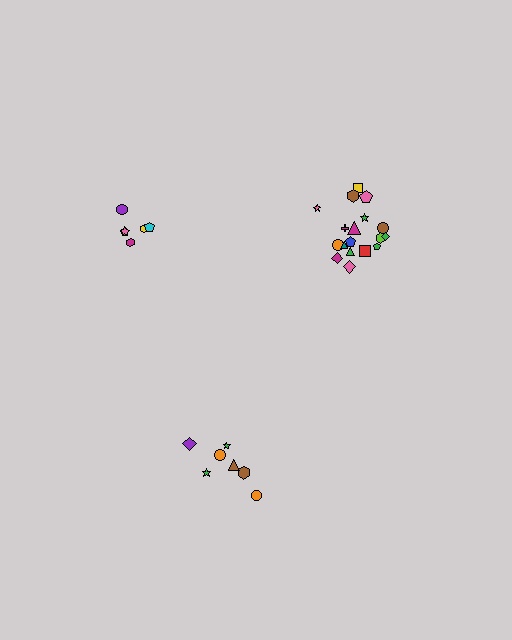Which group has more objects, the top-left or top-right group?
The top-right group.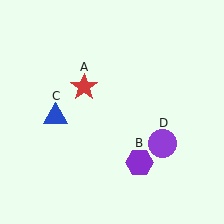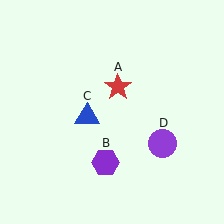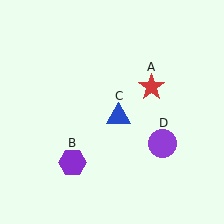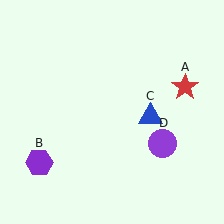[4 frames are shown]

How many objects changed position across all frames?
3 objects changed position: red star (object A), purple hexagon (object B), blue triangle (object C).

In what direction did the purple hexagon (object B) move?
The purple hexagon (object B) moved left.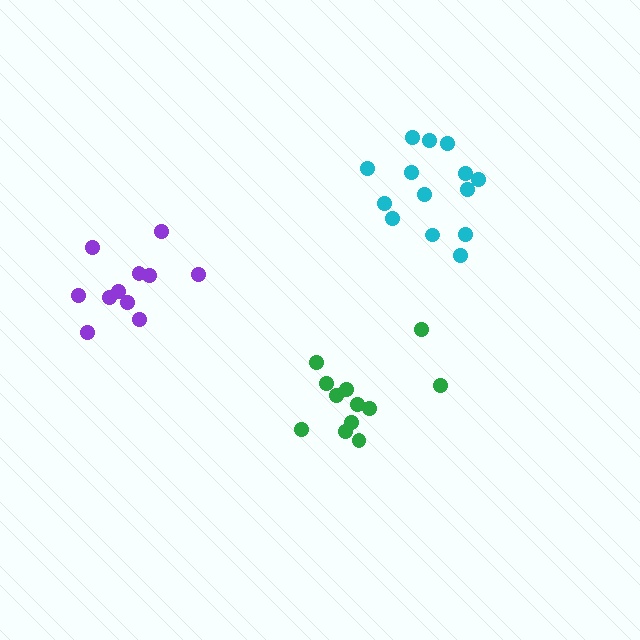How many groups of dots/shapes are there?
There are 3 groups.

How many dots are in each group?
Group 1: 14 dots, Group 2: 12 dots, Group 3: 11 dots (37 total).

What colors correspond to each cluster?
The clusters are colored: cyan, green, purple.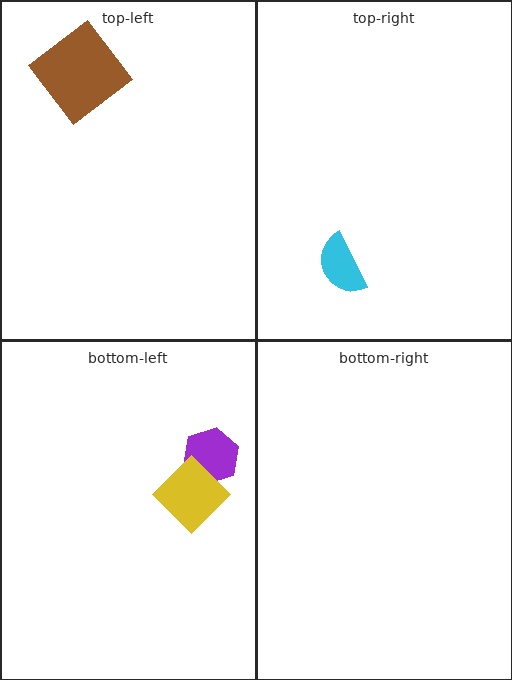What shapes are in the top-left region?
The brown diamond.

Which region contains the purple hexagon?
The bottom-left region.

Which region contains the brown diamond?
The top-left region.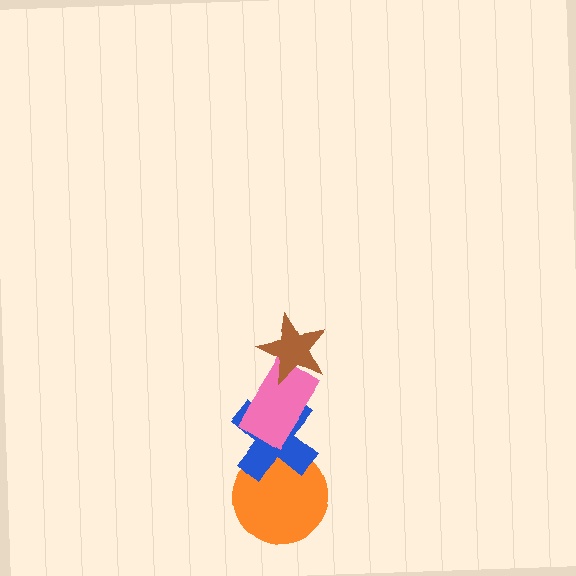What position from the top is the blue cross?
The blue cross is 3rd from the top.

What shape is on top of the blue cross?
The pink rectangle is on top of the blue cross.